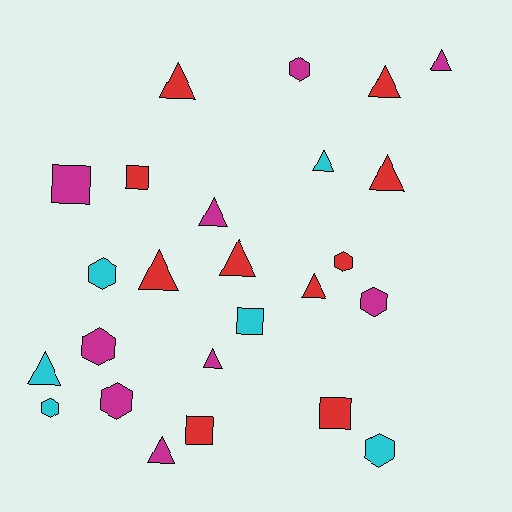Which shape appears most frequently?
Triangle, with 12 objects.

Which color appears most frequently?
Red, with 10 objects.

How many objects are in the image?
There are 25 objects.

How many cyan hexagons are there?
There are 3 cyan hexagons.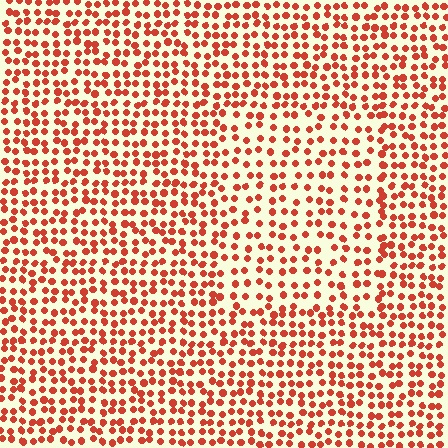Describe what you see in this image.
The image contains small red elements arranged at two different densities. A rectangle-shaped region is visible where the elements are less densely packed than the surrounding area.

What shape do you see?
I see a rectangle.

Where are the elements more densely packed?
The elements are more densely packed outside the rectangle boundary.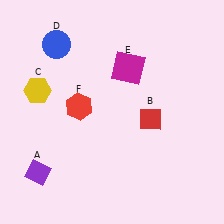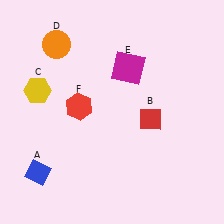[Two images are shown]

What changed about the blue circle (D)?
In Image 1, D is blue. In Image 2, it changed to orange.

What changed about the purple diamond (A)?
In Image 1, A is purple. In Image 2, it changed to blue.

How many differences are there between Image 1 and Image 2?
There are 2 differences between the two images.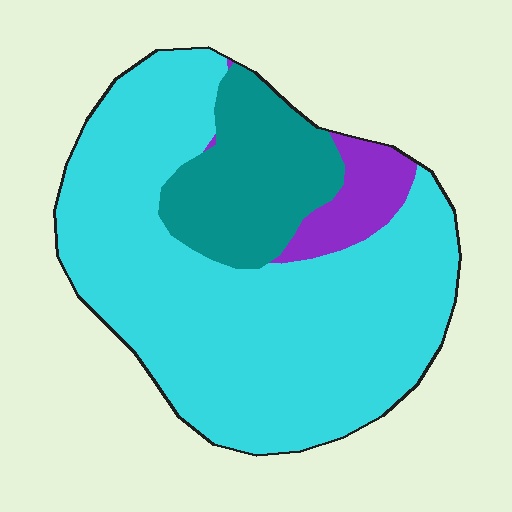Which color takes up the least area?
Purple, at roughly 10%.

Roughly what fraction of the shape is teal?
Teal covers around 20% of the shape.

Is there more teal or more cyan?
Cyan.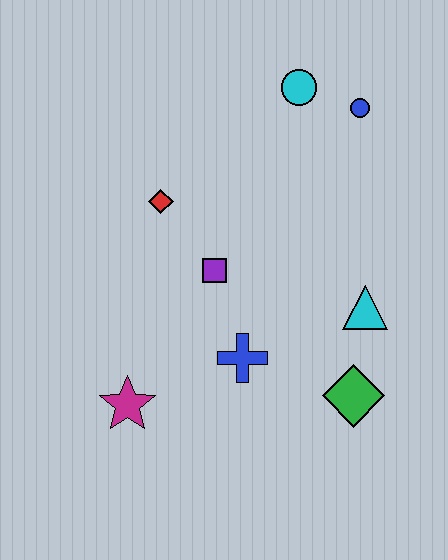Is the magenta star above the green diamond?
No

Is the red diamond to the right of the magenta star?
Yes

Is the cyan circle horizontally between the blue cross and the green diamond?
Yes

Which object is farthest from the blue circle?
The magenta star is farthest from the blue circle.